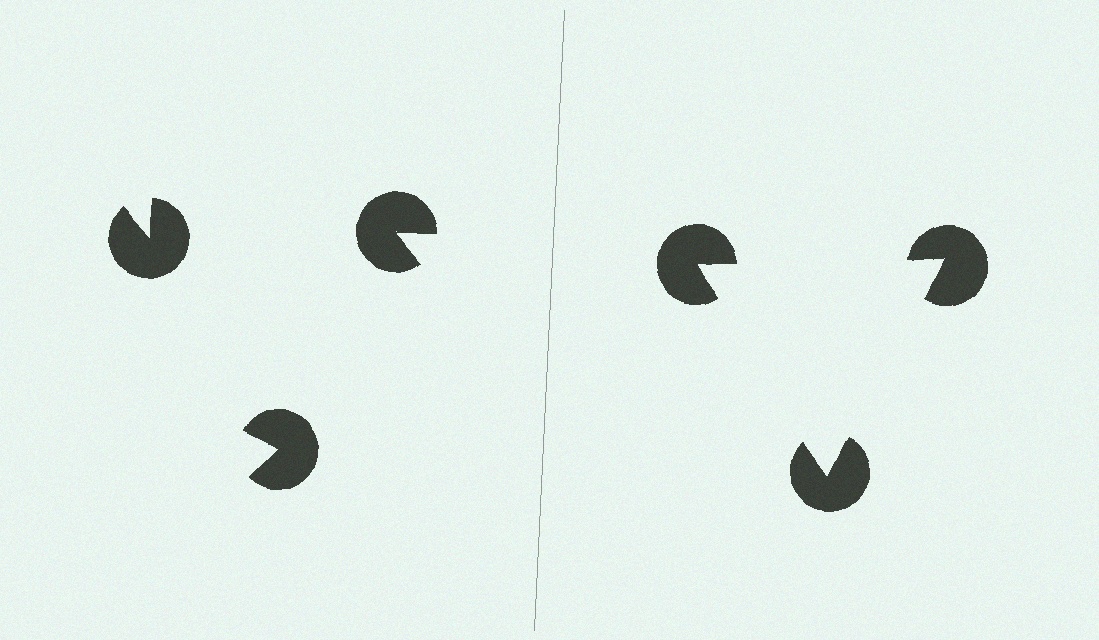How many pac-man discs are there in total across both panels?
6 — 3 on each side.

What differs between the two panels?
The pac-man discs are positioned identically on both sides; only the wedge orientations differ. On the right they align to a triangle; on the left they are misaligned.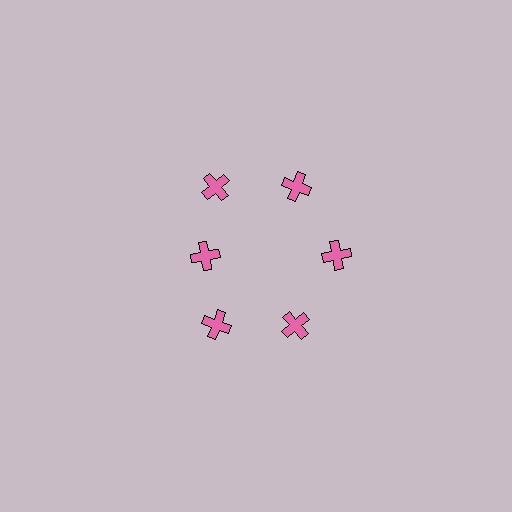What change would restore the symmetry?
The symmetry would be restored by moving it outward, back onto the ring so that all 6 crosses sit at equal angles and equal distance from the center.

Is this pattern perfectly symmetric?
No. The 6 pink crosses are arranged in a ring, but one element near the 9 o'clock position is pulled inward toward the center, breaking the 6-fold rotational symmetry.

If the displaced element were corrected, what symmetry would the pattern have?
It would have 6-fold rotational symmetry — the pattern would map onto itself every 60 degrees.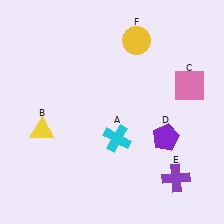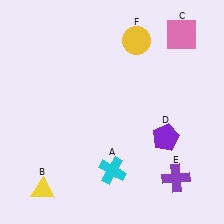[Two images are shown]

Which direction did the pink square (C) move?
The pink square (C) moved up.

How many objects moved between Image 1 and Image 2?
3 objects moved between the two images.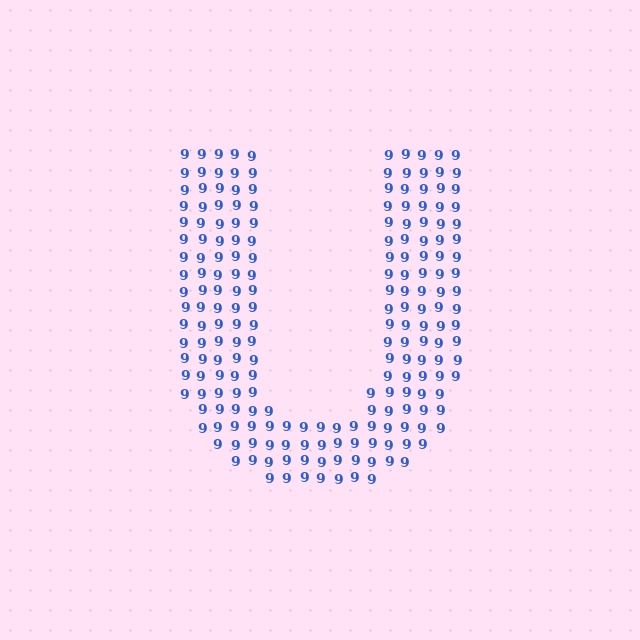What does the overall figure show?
The overall figure shows the letter U.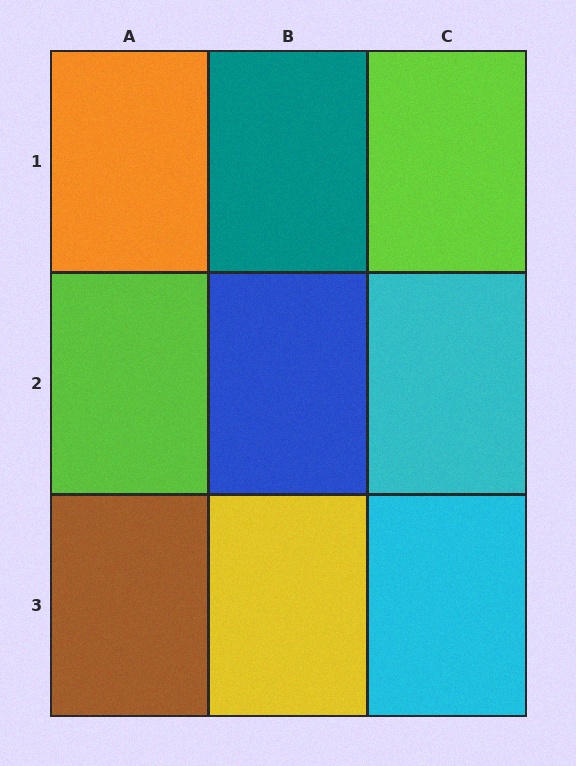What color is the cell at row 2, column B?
Blue.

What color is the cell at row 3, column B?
Yellow.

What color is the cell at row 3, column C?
Cyan.